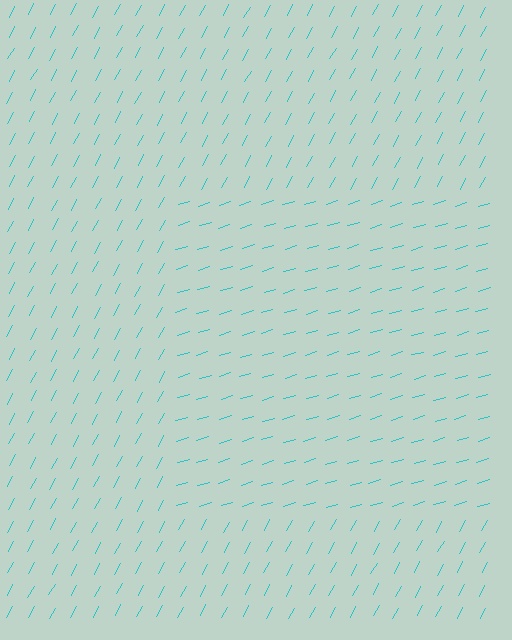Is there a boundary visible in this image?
Yes, there is a texture boundary formed by a change in line orientation.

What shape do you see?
I see a rectangle.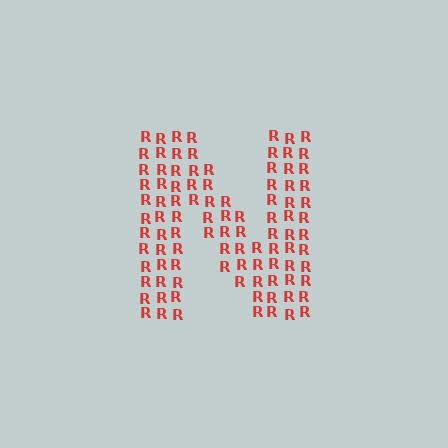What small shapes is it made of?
It is made of small letter R's.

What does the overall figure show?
The overall figure shows the letter N.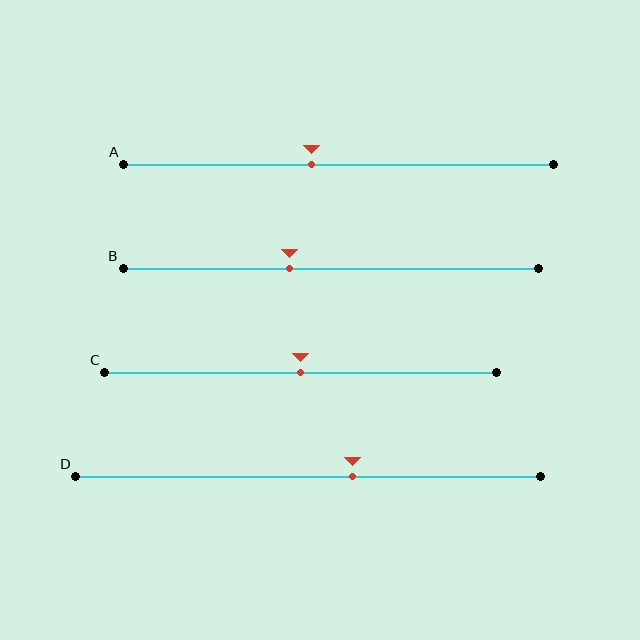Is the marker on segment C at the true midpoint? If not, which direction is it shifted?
Yes, the marker on segment C is at the true midpoint.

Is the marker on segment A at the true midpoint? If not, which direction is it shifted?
No, the marker on segment A is shifted to the left by about 6% of the segment length.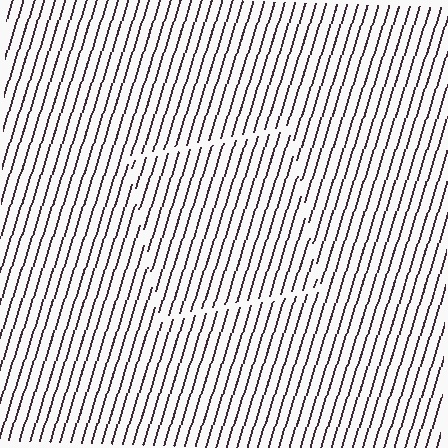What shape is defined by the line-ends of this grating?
An illusory square. The interior of the shape contains the same grating, shifted by half a period — the contour is defined by the phase discontinuity where line-ends from the inner and outer gratings abut.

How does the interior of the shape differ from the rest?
The interior of the shape contains the same grating, shifted by half a period — the contour is defined by the phase discontinuity where line-ends from the inner and outer gratings abut.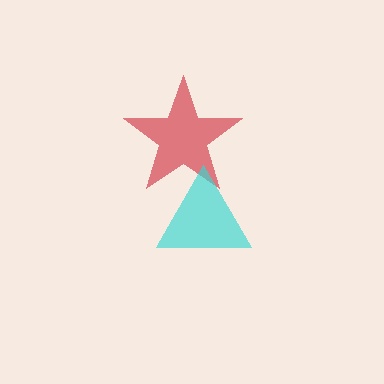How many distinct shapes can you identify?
There are 2 distinct shapes: a red star, a cyan triangle.